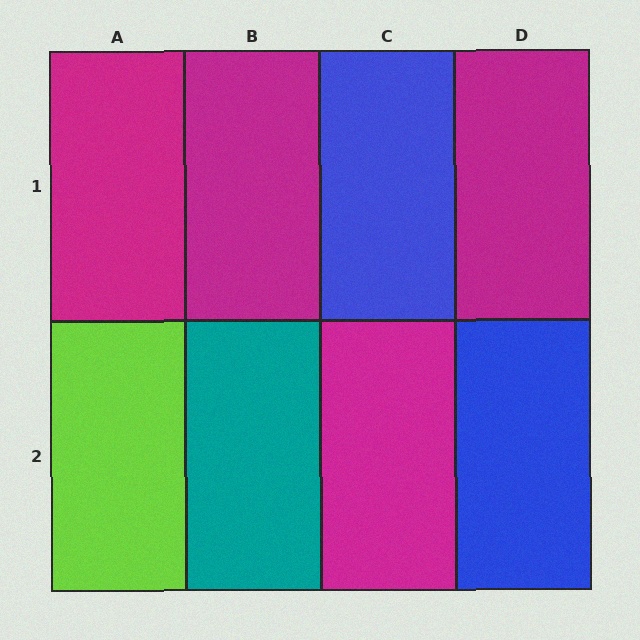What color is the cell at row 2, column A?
Lime.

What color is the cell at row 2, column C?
Magenta.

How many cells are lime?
1 cell is lime.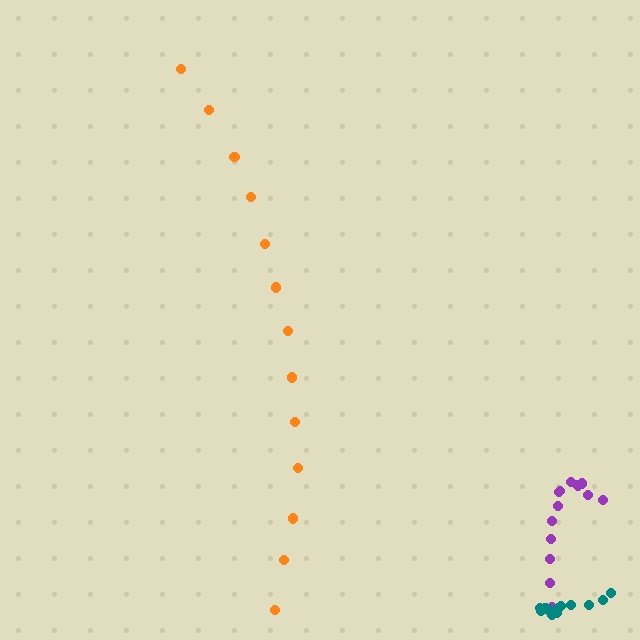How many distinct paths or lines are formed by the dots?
There are 3 distinct paths.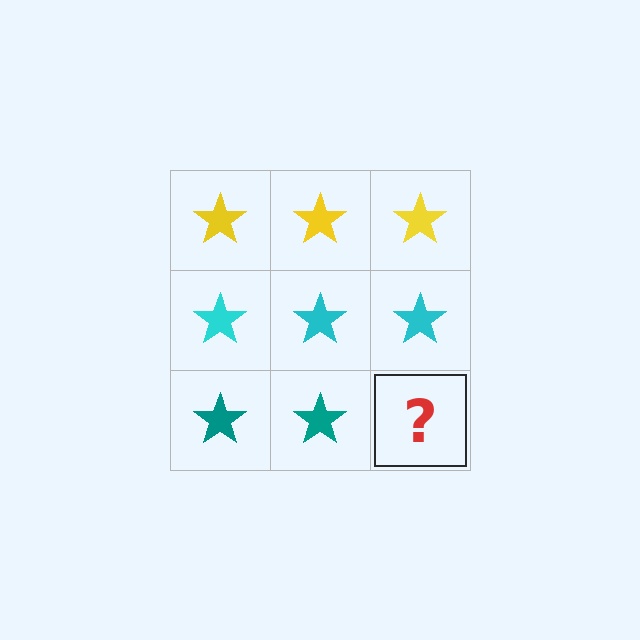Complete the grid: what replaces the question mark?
The question mark should be replaced with a teal star.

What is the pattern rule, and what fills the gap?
The rule is that each row has a consistent color. The gap should be filled with a teal star.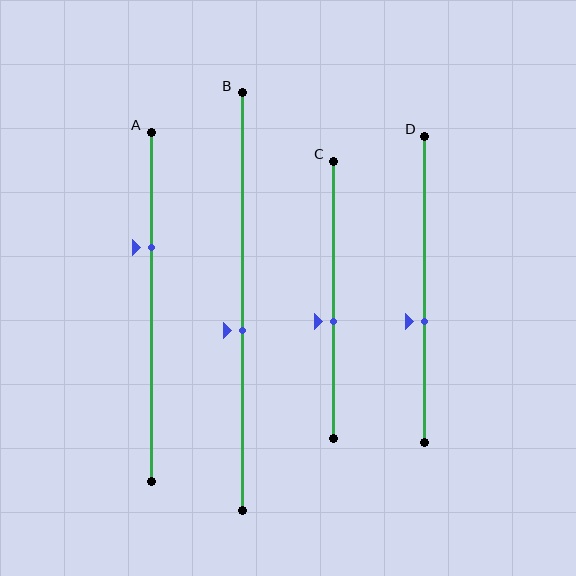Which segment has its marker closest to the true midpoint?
Segment B has its marker closest to the true midpoint.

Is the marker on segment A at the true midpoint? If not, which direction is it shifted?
No, the marker on segment A is shifted upward by about 17% of the segment length.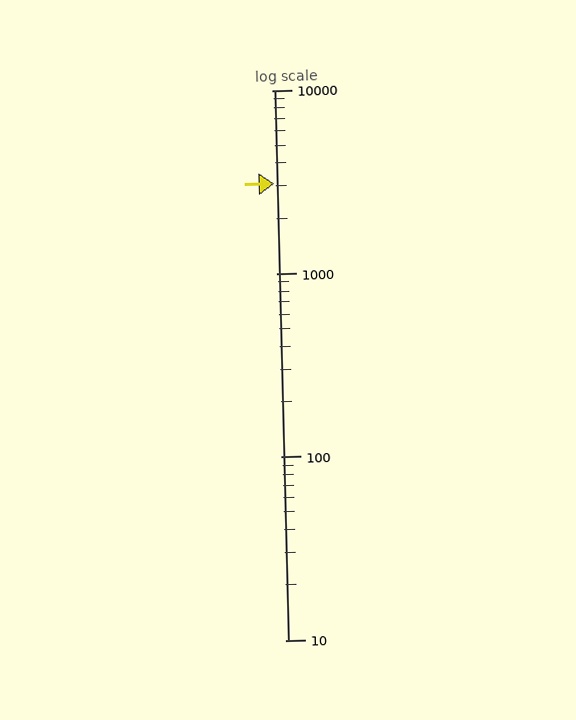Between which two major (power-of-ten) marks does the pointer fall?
The pointer is between 1000 and 10000.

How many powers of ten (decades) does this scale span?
The scale spans 3 decades, from 10 to 10000.